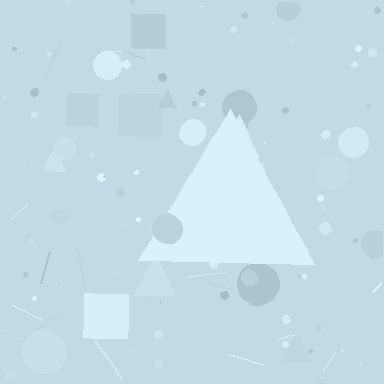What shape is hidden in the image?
A triangle is hidden in the image.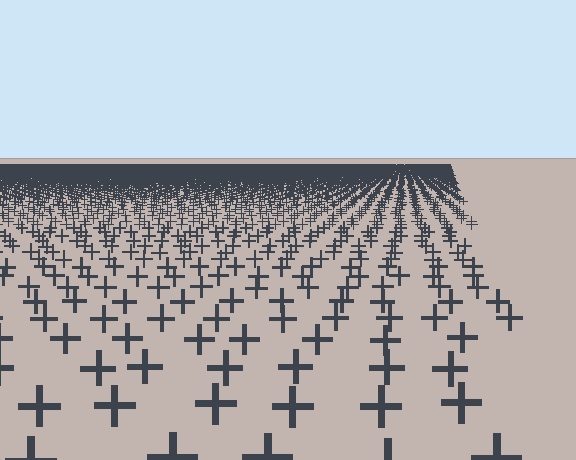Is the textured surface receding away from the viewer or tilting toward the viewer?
The surface is receding away from the viewer. Texture elements get smaller and denser toward the top.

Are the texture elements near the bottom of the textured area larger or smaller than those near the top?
Larger. Near the bottom, elements are closer to the viewer and appear at a bigger on-screen size.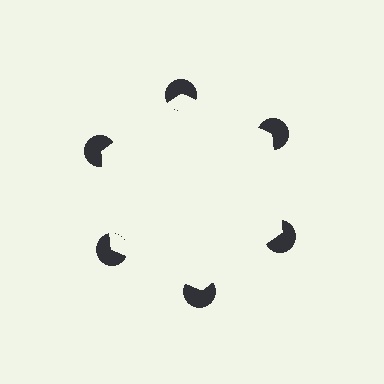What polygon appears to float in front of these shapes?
An illusory hexagon — its edges are inferred from the aligned wedge cuts in the pac-man discs, not physically drawn.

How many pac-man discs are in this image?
There are 6 — one at each vertex of the illusory hexagon.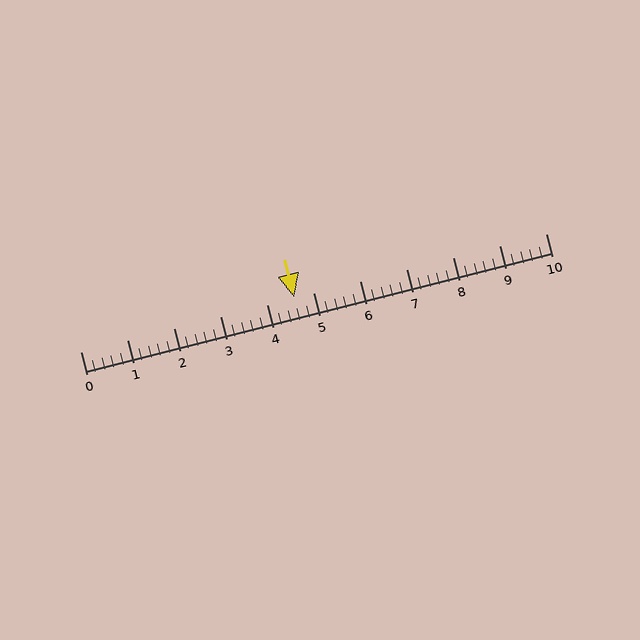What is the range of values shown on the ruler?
The ruler shows values from 0 to 10.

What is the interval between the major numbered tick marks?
The major tick marks are spaced 1 units apart.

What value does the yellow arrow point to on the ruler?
The yellow arrow points to approximately 4.6.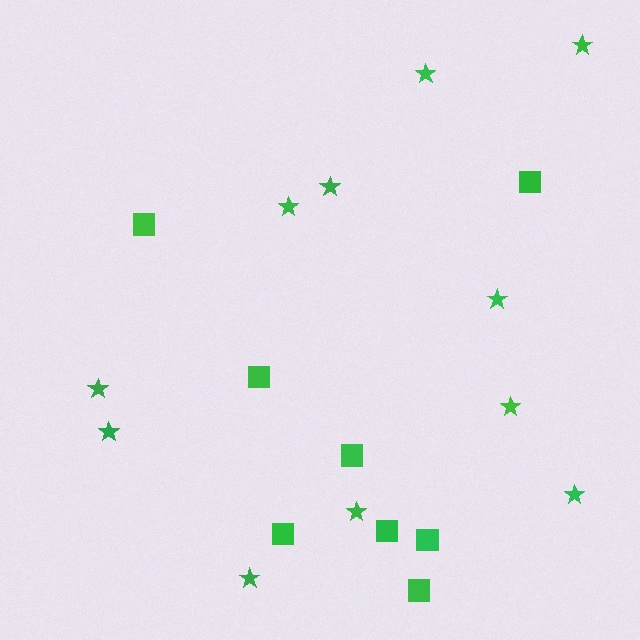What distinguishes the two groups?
There are 2 groups: one group of stars (11) and one group of squares (8).